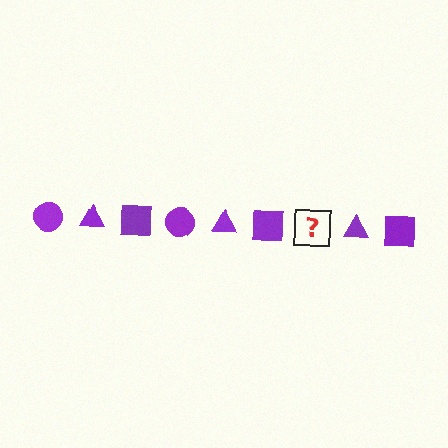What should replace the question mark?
The question mark should be replaced with a purple circle.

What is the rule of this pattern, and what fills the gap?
The rule is that the pattern cycles through circle, triangle, square shapes in purple. The gap should be filled with a purple circle.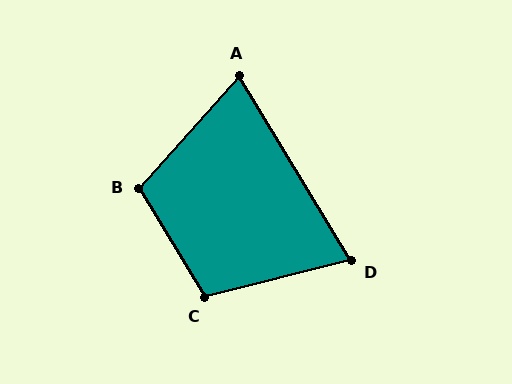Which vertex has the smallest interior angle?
D, at approximately 73 degrees.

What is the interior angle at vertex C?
Approximately 107 degrees (obtuse).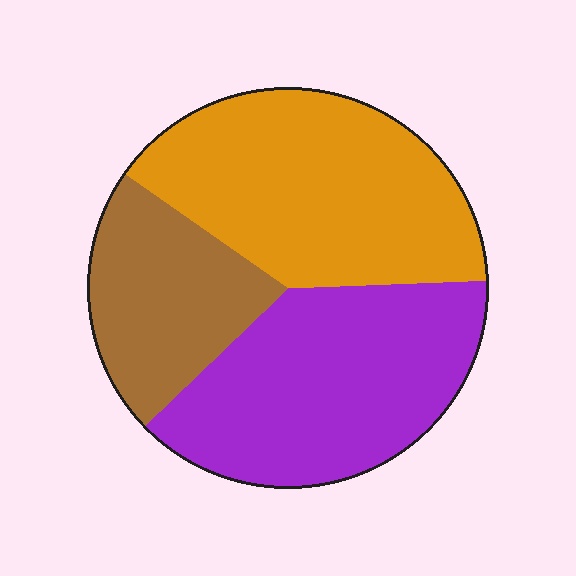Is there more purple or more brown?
Purple.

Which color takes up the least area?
Brown, at roughly 20%.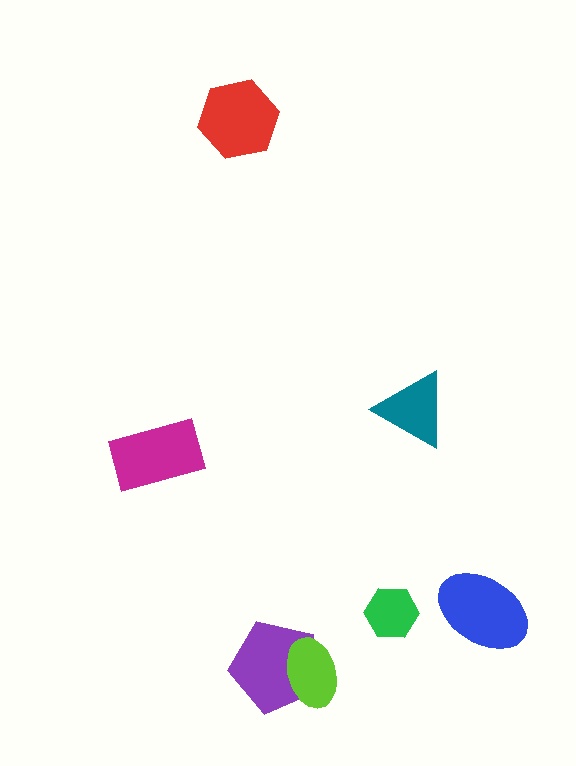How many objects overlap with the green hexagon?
0 objects overlap with the green hexagon.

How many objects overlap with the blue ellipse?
0 objects overlap with the blue ellipse.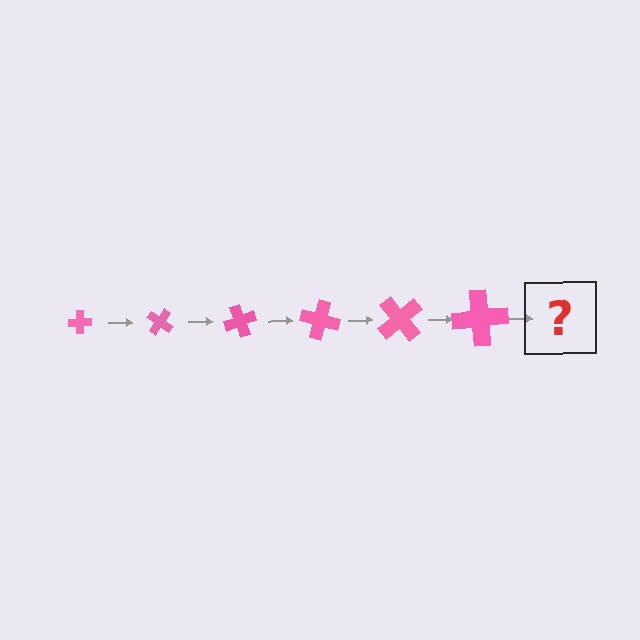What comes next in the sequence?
The next element should be a cross, larger than the previous one and rotated 210 degrees from the start.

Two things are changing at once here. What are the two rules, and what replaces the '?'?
The two rules are that the cross grows larger each step and it rotates 35 degrees each step. The '?' should be a cross, larger than the previous one and rotated 210 degrees from the start.